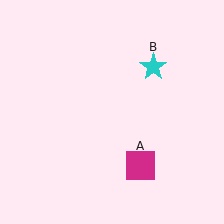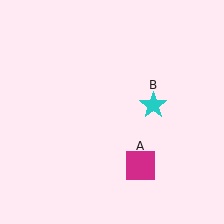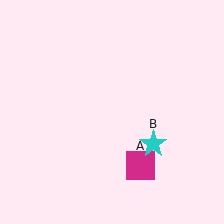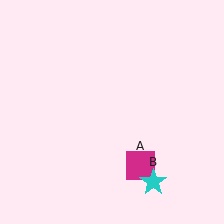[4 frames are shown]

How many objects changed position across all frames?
1 object changed position: cyan star (object B).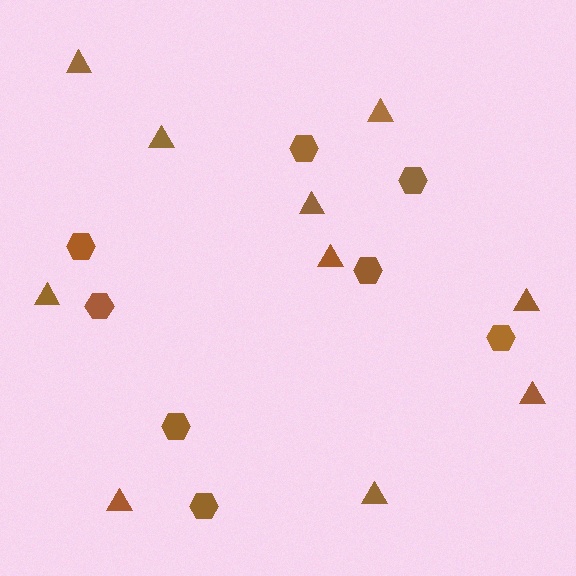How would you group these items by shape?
There are 2 groups: one group of triangles (10) and one group of hexagons (8).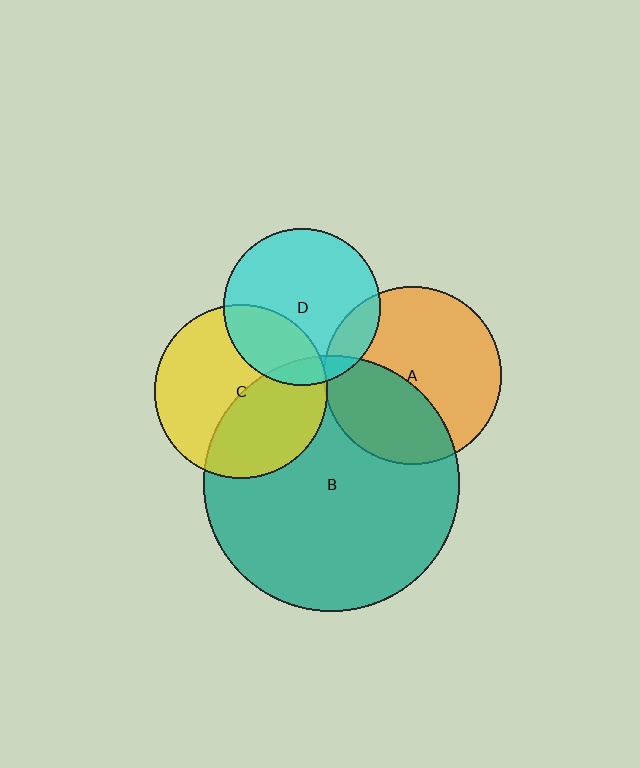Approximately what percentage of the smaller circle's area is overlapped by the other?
Approximately 30%.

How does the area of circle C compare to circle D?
Approximately 1.2 times.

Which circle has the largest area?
Circle B (teal).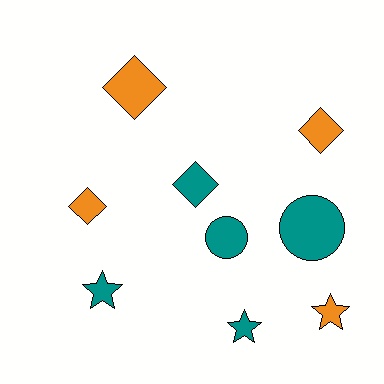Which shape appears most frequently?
Diamond, with 4 objects.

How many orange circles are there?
There are no orange circles.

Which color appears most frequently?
Teal, with 5 objects.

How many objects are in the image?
There are 9 objects.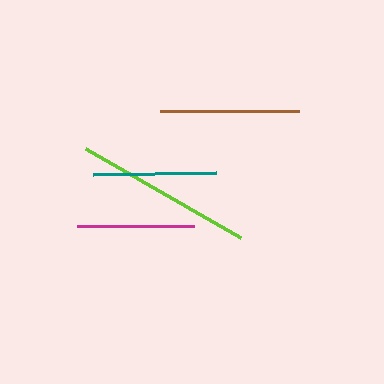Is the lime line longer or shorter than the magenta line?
The lime line is longer than the magenta line.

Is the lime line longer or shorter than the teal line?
The lime line is longer than the teal line.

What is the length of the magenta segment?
The magenta segment is approximately 117 pixels long.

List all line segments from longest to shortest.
From longest to shortest: lime, brown, teal, magenta.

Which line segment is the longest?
The lime line is the longest at approximately 179 pixels.